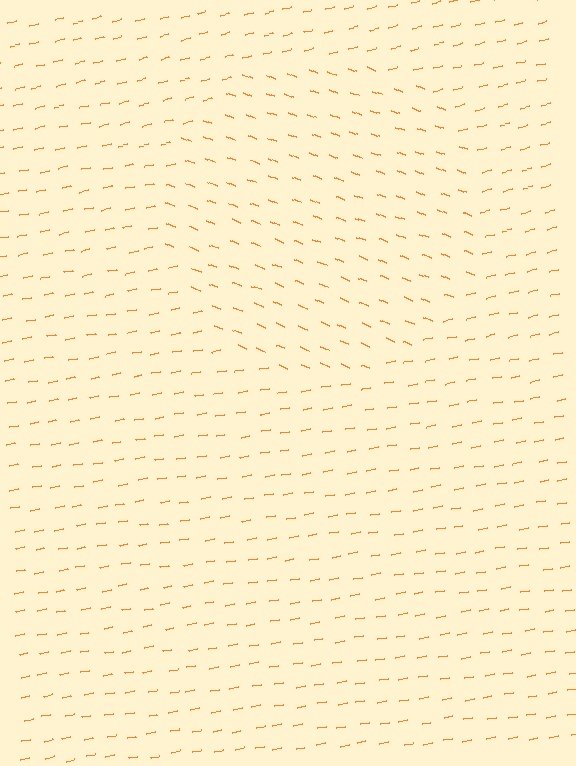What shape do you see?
I see a circle.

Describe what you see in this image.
The image is filled with small orange line segments. A circle region in the image has lines oriented differently from the surrounding lines, creating a visible texture boundary.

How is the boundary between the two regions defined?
The boundary is defined purely by a change in line orientation (approximately 34 degrees difference). All lines are the same color and thickness.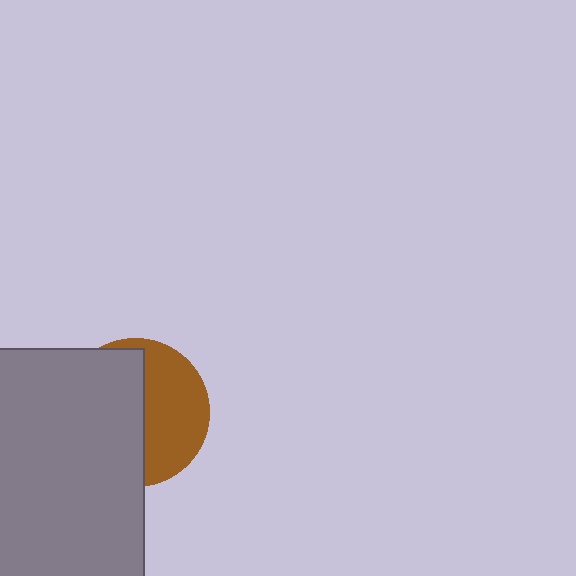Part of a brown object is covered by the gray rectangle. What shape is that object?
It is a circle.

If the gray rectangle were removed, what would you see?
You would see the complete brown circle.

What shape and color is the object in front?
The object in front is a gray rectangle.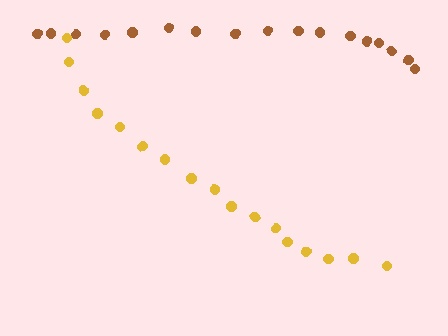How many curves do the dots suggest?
There are 2 distinct paths.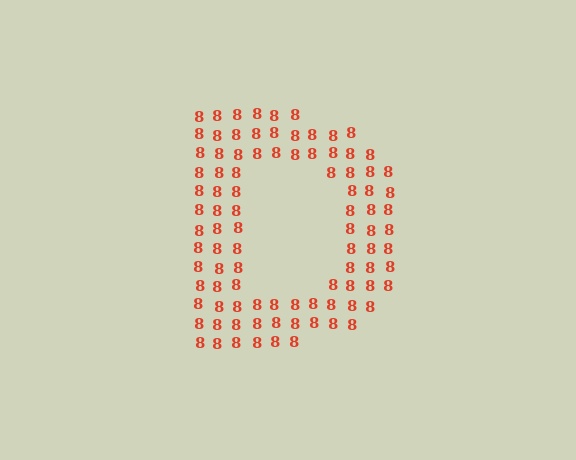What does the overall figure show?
The overall figure shows the letter D.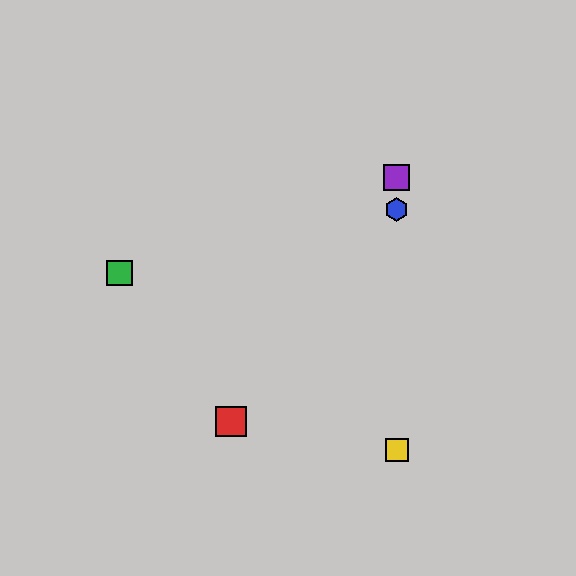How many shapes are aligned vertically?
3 shapes (the blue hexagon, the yellow square, the purple square) are aligned vertically.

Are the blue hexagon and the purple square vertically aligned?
Yes, both are at x≈397.